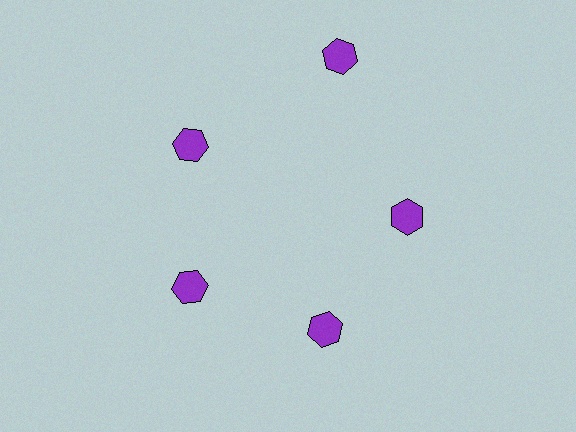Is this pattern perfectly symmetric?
No. The 5 purple hexagons are arranged in a ring, but one element near the 1 o'clock position is pushed outward from the center, breaking the 5-fold rotational symmetry.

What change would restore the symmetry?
The symmetry would be restored by moving it inward, back onto the ring so that all 5 hexagons sit at equal angles and equal distance from the center.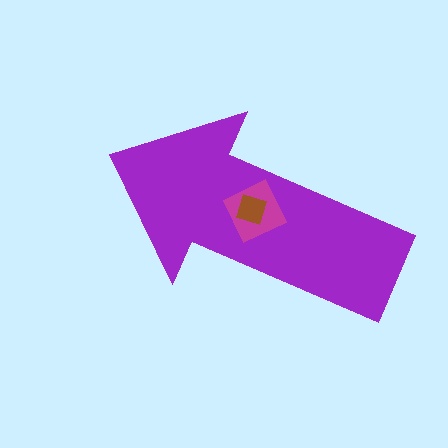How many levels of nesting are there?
3.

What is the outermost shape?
The purple arrow.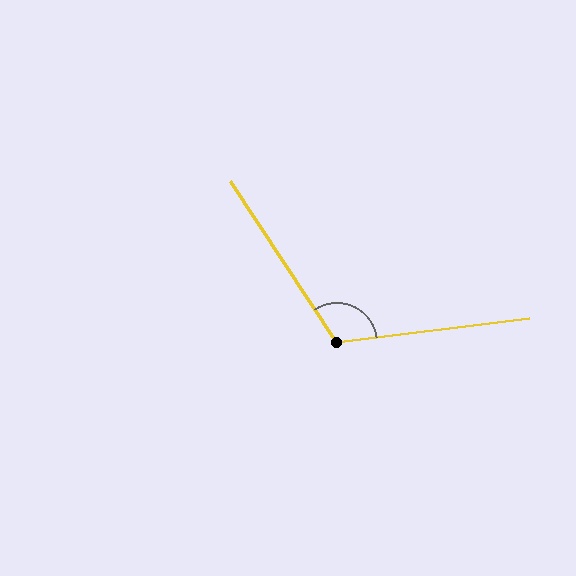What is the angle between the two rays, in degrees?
Approximately 116 degrees.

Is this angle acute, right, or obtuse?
It is obtuse.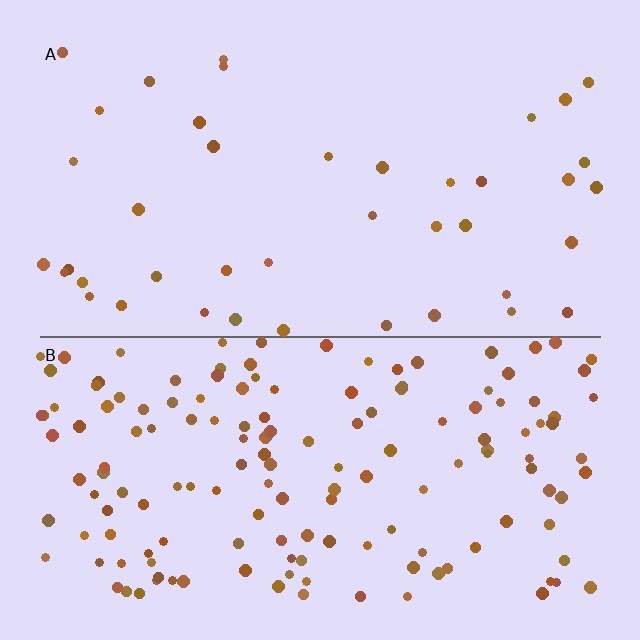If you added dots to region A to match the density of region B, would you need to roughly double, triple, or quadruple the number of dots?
Approximately quadruple.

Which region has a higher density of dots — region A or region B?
B (the bottom).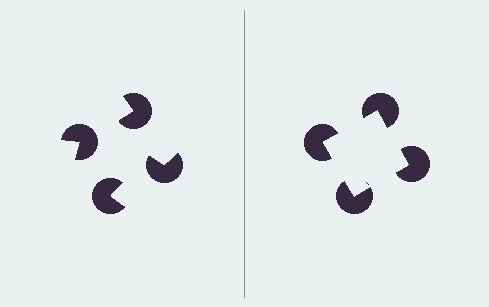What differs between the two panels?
The pac-man discs are positioned identically on both sides; only the wedge orientations differ. On the right they align to a square; on the left they are misaligned.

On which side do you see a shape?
An illusory square appears on the right side. On the left side the wedge cuts are rotated, so no coherent shape forms.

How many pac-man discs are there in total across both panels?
8 — 4 on each side.